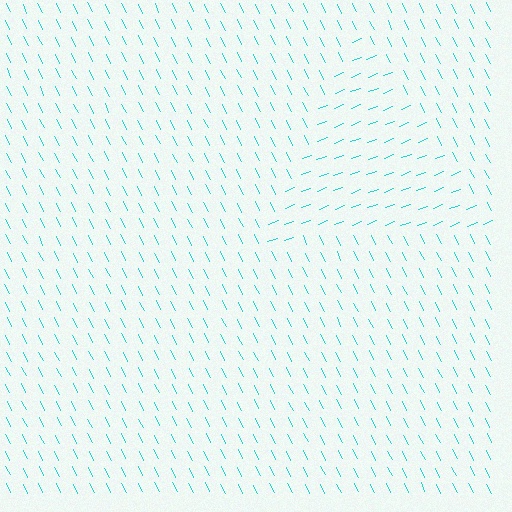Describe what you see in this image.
The image is filled with small cyan line segments. A triangle region in the image has lines oriented differently from the surrounding lines, creating a visible texture boundary.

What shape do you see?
I see a triangle.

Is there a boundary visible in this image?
Yes, there is a texture boundary formed by a change in line orientation.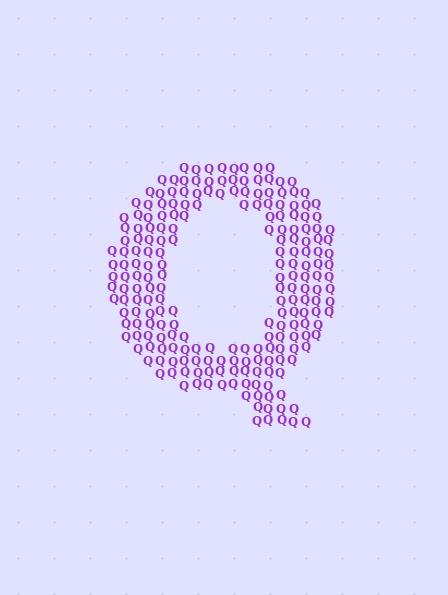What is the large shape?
The large shape is the letter Q.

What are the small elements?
The small elements are letter Q's.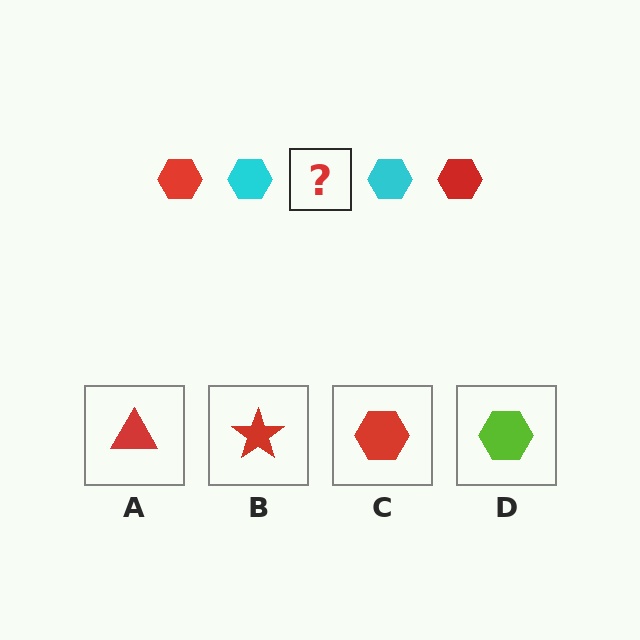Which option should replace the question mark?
Option C.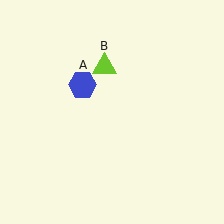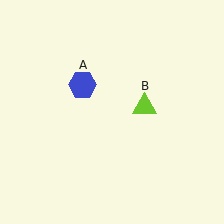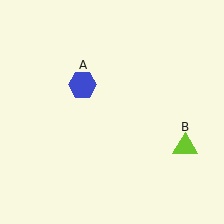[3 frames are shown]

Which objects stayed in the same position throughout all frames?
Blue hexagon (object A) remained stationary.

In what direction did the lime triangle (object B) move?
The lime triangle (object B) moved down and to the right.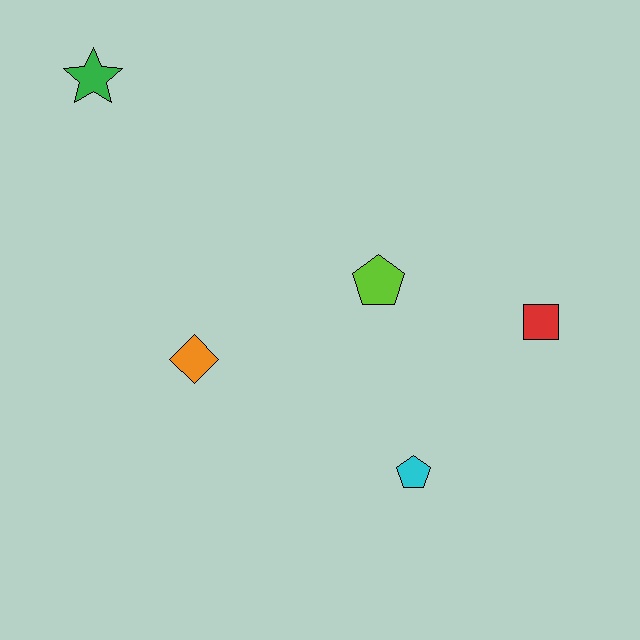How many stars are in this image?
There is 1 star.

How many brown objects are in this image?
There are no brown objects.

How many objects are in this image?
There are 5 objects.